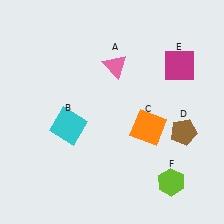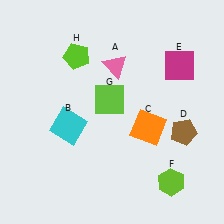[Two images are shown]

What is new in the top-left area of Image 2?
A lime square (G) was added in the top-left area of Image 2.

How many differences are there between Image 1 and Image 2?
There are 2 differences between the two images.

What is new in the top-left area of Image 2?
A lime pentagon (H) was added in the top-left area of Image 2.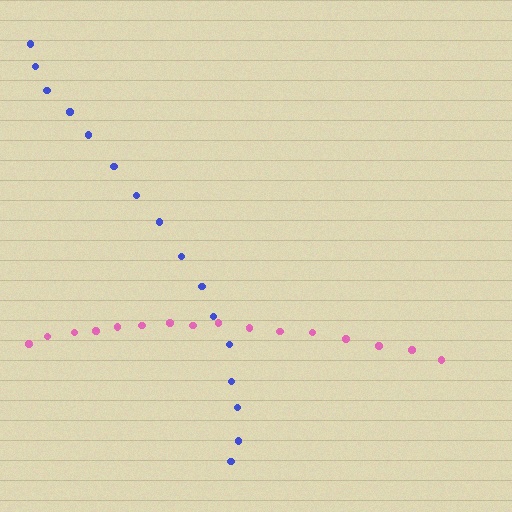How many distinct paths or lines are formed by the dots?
There are 2 distinct paths.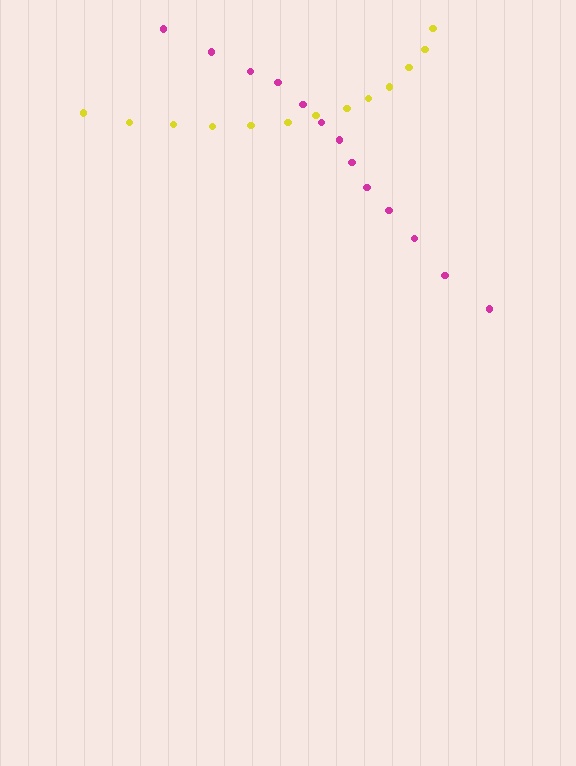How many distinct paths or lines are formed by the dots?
There are 2 distinct paths.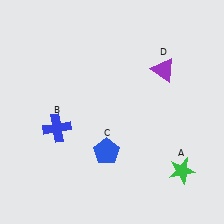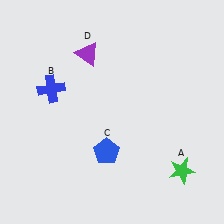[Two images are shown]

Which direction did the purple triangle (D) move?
The purple triangle (D) moved left.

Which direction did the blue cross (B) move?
The blue cross (B) moved up.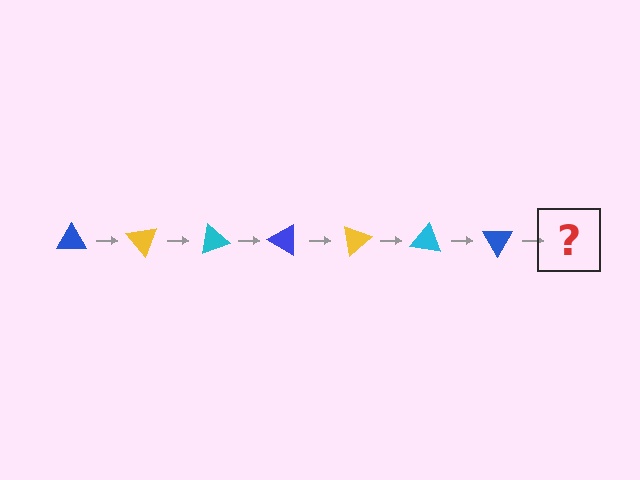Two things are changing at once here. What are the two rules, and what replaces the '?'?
The two rules are that it rotates 50 degrees each step and the color cycles through blue, yellow, and cyan. The '?' should be a yellow triangle, rotated 350 degrees from the start.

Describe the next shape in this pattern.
It should be a yellow triangle, rotated 350 degrees from the start.